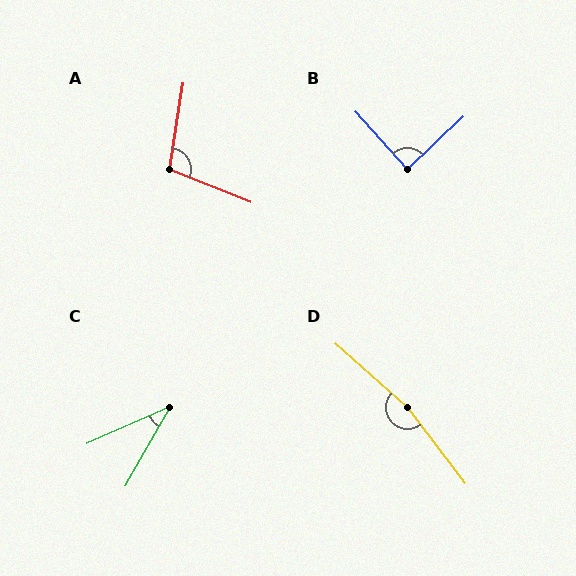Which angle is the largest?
D, at approximately 169 degrees.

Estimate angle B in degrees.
Approximately 88 degrees.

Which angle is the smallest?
C, at approximately 36 degrees.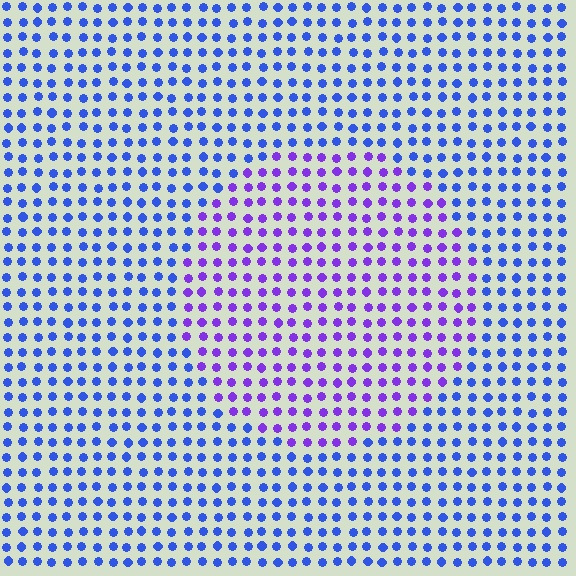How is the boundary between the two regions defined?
The boundary is defined purely by a slight shift in hue (about 40 degrees). Spacing, size, and orientation are identical on both sides.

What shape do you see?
I see a circle.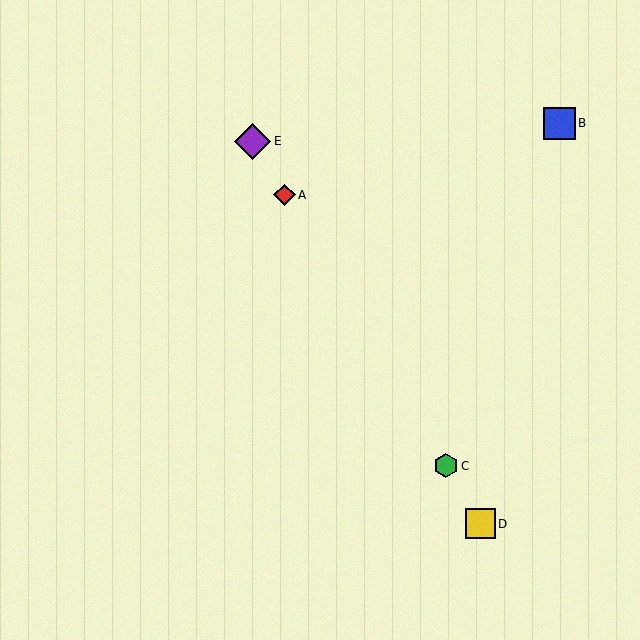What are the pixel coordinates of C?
Object C is at (446, 466).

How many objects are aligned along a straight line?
4 objects (A, C, D, E) are aligned along a straight line.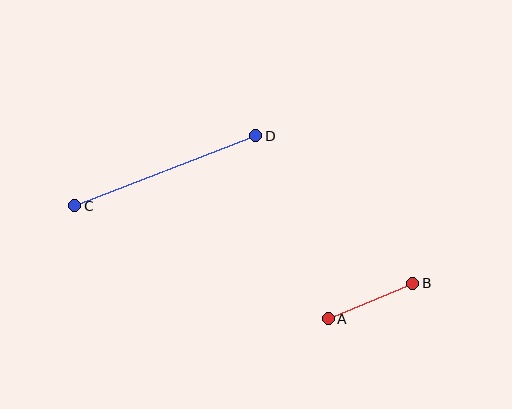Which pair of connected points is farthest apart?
Points C and D are farthest apart.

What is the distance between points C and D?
The distance is approximately 194 pixels.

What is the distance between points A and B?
The distance is approximately 92 pixels.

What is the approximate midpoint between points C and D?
The midpoint is at approximately (165, 171) pixels.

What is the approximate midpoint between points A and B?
The midpoint is at approximately (370, 301) pixels.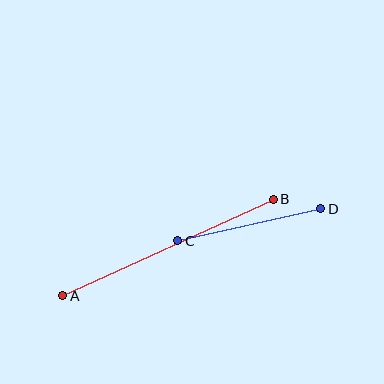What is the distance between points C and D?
The distance is approximately 147 pixels.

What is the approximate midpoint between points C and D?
The midpoint is at approximately (249, 225) pixels.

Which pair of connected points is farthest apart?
Points A and B are farthest apart.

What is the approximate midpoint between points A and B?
The midpoint is at approximately (168, 248) pixels.